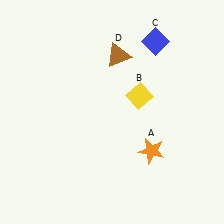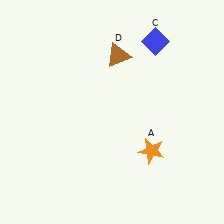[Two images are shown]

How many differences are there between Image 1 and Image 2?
There is 1 difference between the two images.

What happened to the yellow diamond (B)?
The yellow diamond (B) was removed in Image 2. It was in the top-right area of Image 1.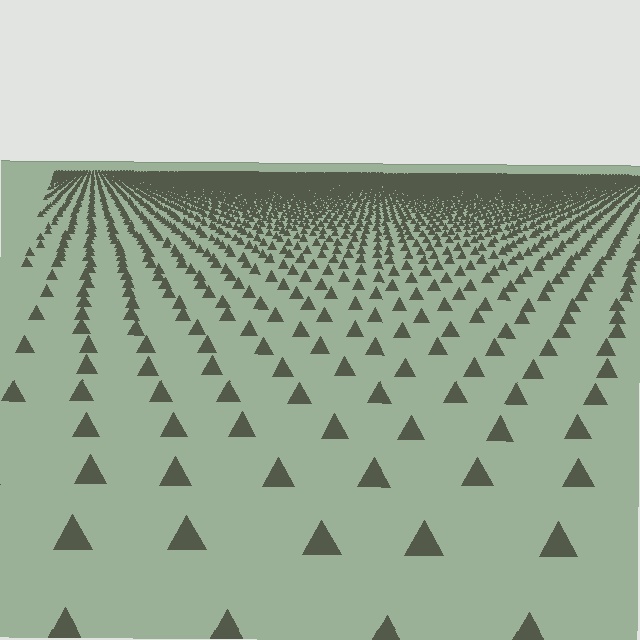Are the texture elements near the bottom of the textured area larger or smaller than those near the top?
Larger. Near the bottom, elements are closer to the viewer and appear at a bigger on-screen size.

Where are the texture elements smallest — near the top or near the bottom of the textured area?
Near the top.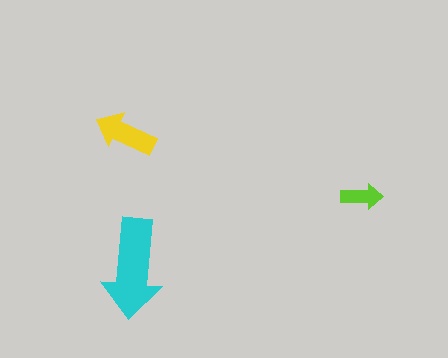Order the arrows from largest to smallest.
the cyan one, the yellow one, the lime one.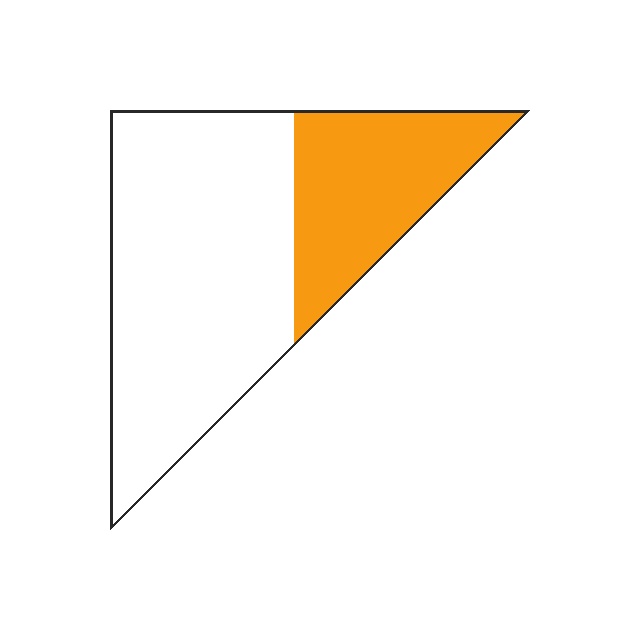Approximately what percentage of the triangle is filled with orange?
Approximately 30%.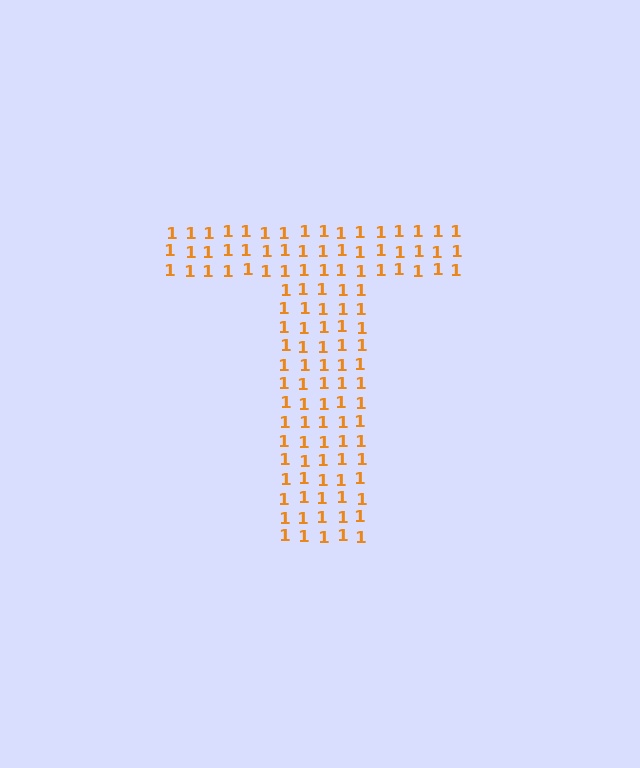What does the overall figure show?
The overall figure shows the letter T.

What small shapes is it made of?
It is made of small digit 1's.